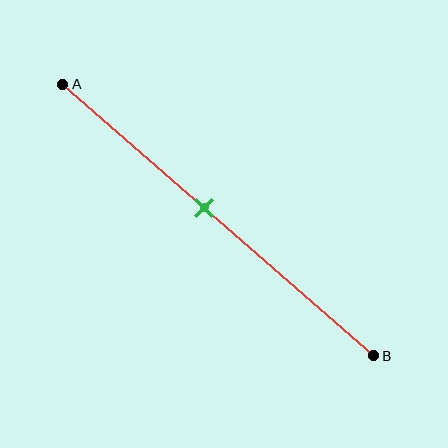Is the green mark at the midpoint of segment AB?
No, the mark is at about 45% from A, not at the 50% midpoint.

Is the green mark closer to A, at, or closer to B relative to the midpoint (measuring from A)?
The green mark is closer to point A than the midpoint of segment AB.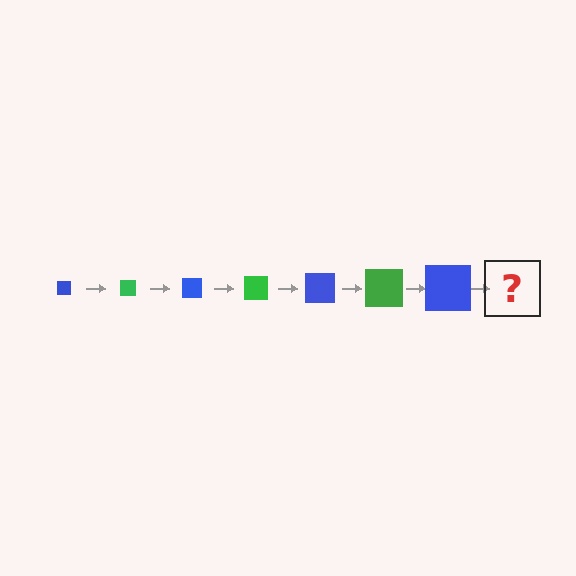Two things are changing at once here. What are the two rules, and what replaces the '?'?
The two rules are that the square grows larger each step and the color cycles through blue and green. The '?' should be a green square, larger than the previous one.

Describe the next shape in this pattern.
It should be a green square, larger than the previous one.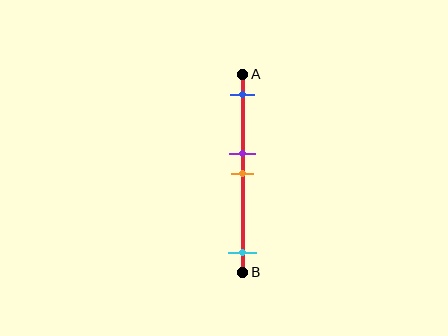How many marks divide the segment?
There are 4 marks dividing the segment.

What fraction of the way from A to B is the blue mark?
The blue mark is approximately 10% (0.1) of the way from A to B.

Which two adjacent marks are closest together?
The purple and orange marks are the closest adjacent pair.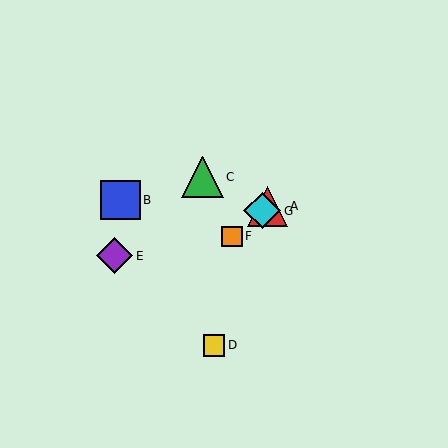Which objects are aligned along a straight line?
Objects A, F, G are aligned along a straight line.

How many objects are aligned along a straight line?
3 objects (A, F, G) are aligned along a straight line.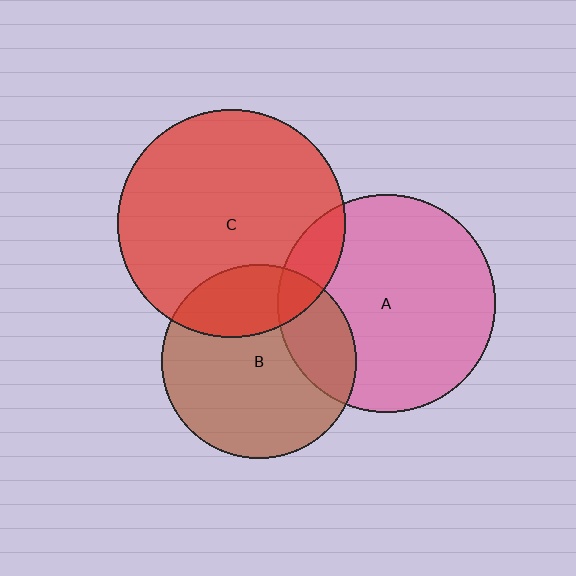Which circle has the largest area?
Circle C (red).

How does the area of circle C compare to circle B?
Approximately 1.4 times.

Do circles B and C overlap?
Yes.